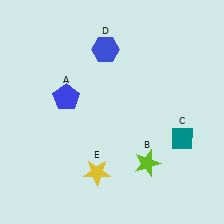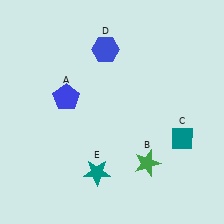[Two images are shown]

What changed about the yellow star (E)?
In Image 1, E is yellow. In Image 2, it changed to teal.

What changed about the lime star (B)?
In Image 1, B is lime. In Image 2, it changed to green.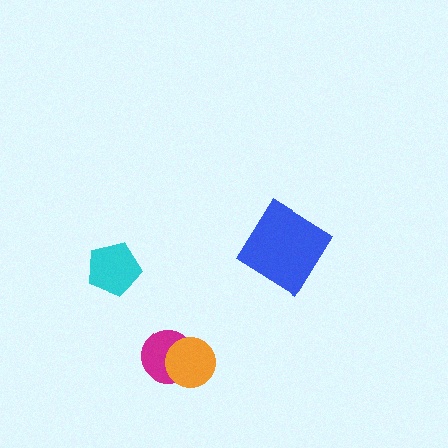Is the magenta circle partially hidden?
Yes, it is partially covered by another shape.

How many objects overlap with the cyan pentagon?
0 objects overlap with the cyan pentagon.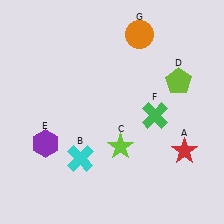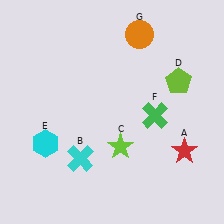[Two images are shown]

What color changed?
The hexagon (E) changed from purple in Image 1 to cyan in Image 2.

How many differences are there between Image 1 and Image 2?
There is 1 difference between the two images.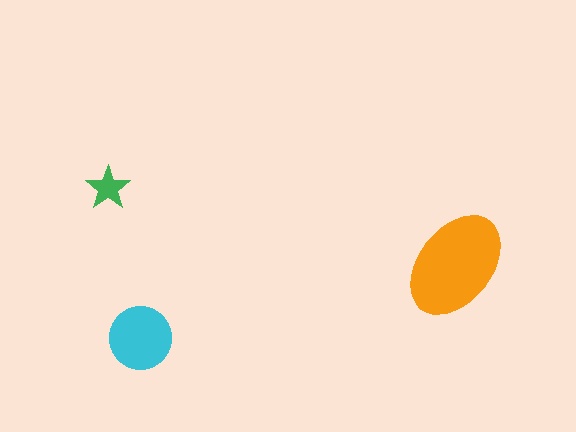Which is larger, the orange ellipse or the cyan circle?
The orange ellipse.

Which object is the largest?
The orange ellipse.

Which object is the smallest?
The green star.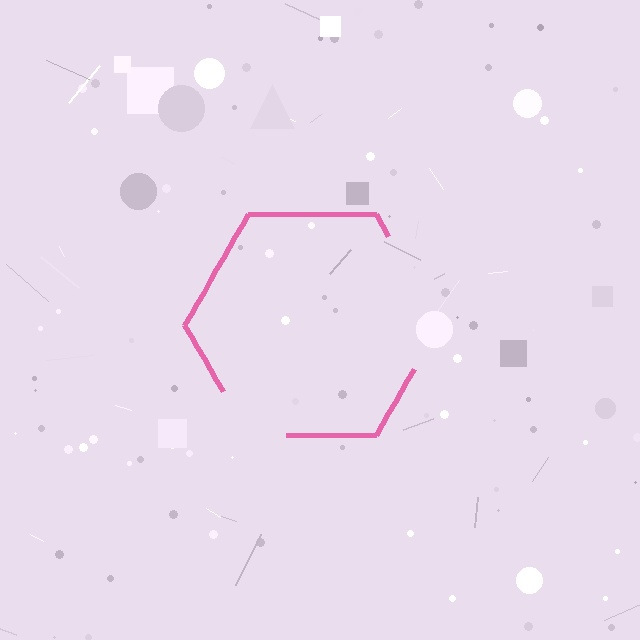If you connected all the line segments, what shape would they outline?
They would outline a hexagon.